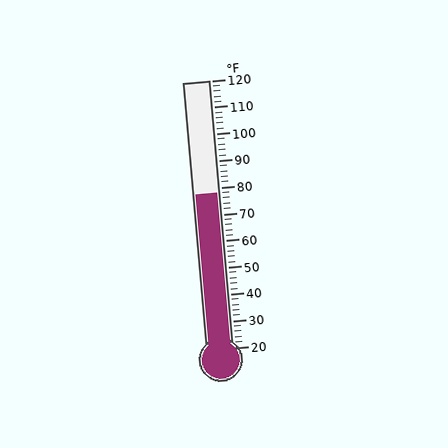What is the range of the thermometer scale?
The thermometer scale ranges from 20°F to 120°F.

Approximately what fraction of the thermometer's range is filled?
The thermometer is filled to approximately 60% of its range.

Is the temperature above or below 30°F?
The temperature is above 30°F.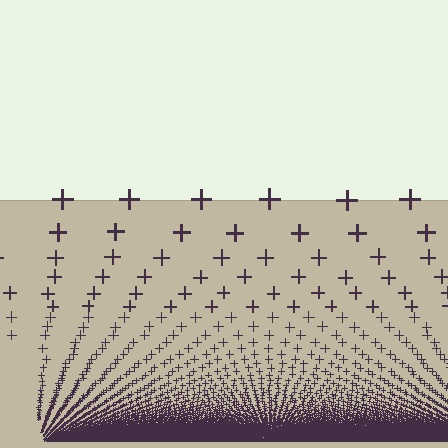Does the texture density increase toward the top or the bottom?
Density increases toward the bottom.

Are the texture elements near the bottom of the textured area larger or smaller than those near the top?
Smaller. The gradient is inverted — elements near the bottom are smaller and denser.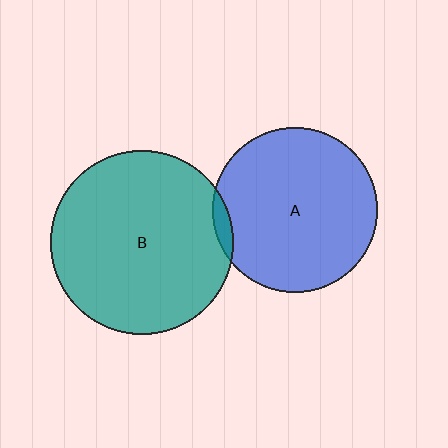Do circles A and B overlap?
Yes.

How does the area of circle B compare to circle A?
Approximately 1.2 times.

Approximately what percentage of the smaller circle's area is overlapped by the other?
Approximately 5%.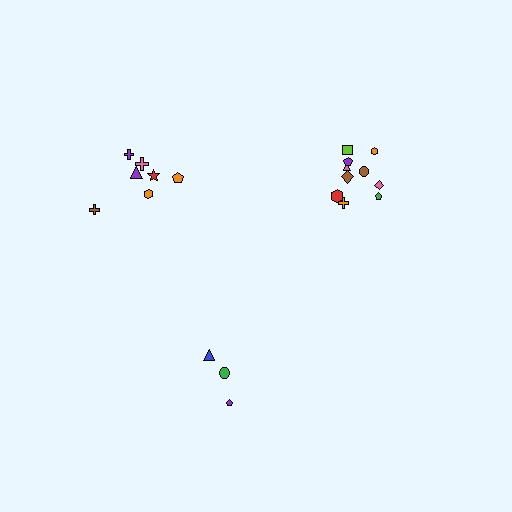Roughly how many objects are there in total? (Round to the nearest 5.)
Roughly 20 objects in total.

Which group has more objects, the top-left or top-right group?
The top-right group.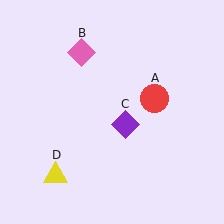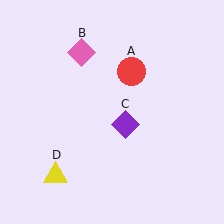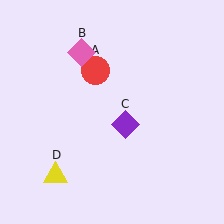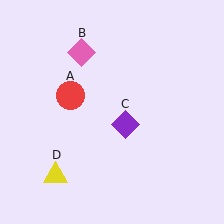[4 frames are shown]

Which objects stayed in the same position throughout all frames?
Pink diamond (object B) and purple diamond (object C) and yellow triangle (object D) remained stationary.